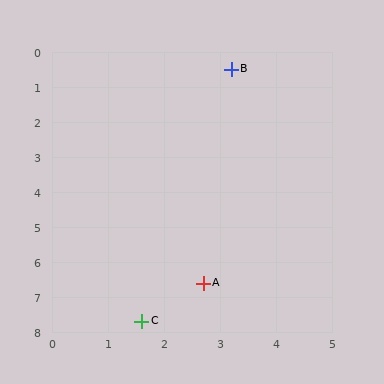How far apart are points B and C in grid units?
Points B and C are about 7.4 grid units apart.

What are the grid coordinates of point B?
Point B is at approximately (3.2, 0.5).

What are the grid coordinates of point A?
Point A is at approximately (2.7, 6.6).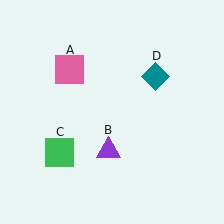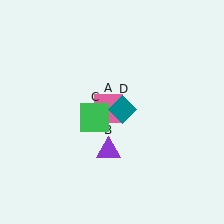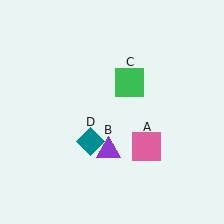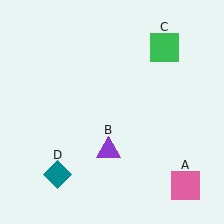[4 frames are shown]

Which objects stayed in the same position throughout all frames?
Purple triangle (object B) remained stationary.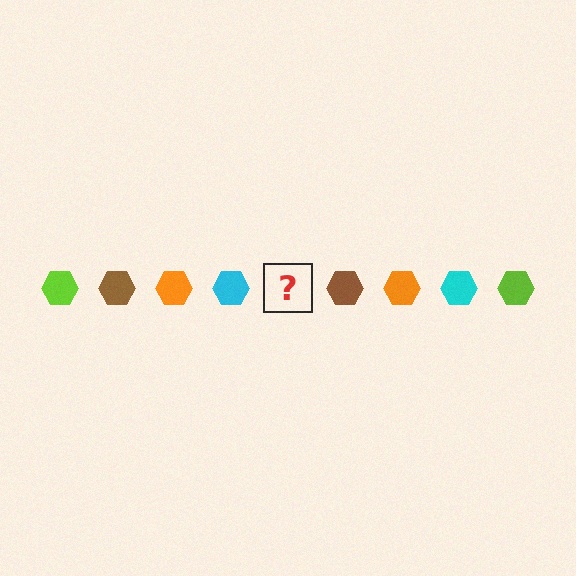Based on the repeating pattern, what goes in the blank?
The blank should be a lime hexagon.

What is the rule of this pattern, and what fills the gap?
The rule is that the pattern cycles through lime, brown, orange, cyan hexagons. The gap should be filled with a lime hexagon.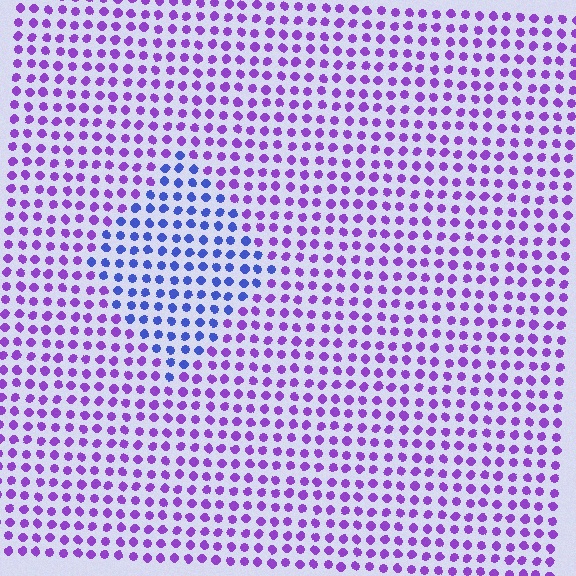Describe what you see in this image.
The image is filled with small purple elements in a uniform arrangement. A diamond-shaped region is visible where the elements are tinted to a slightly different hue, forming a subtle color boundary.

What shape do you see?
I see a diamond.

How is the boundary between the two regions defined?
The boundary is defined purely by a slight shift in hue (about 46 degrees). Spacing, size, and orientation are identical on both sides.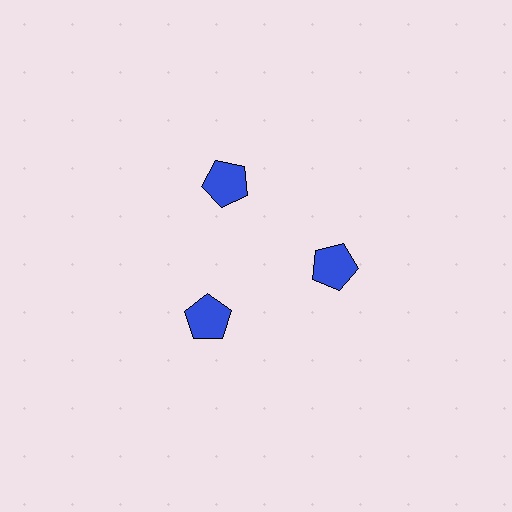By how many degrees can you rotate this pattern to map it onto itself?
The pattern maps onto itself every 120 degrees of rotation.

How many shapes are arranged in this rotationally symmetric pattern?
There are 3 shapes, arranged in 3 groups of 1.